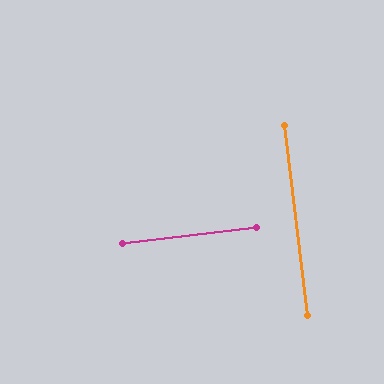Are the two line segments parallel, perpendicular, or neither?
Perpendicular — they meet at approximately 90°.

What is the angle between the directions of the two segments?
Approximately 90 degrees.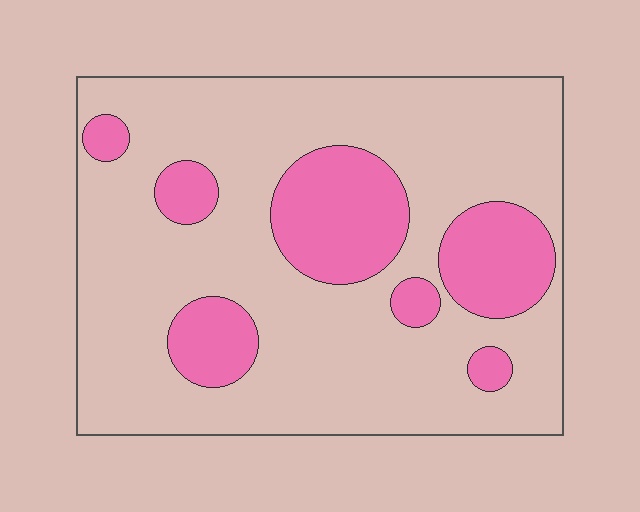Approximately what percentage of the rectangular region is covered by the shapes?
Approximately 25%.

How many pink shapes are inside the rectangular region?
7.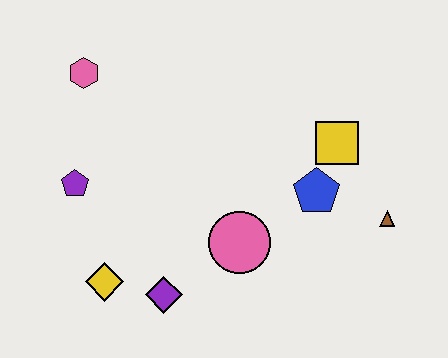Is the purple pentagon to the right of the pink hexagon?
No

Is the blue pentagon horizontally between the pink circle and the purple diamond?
No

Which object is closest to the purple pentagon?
The yellow diamond is closest to the purple pentagon.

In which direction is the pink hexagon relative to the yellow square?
The pink hexagon is to the left of the yellow square.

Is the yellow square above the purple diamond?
Yes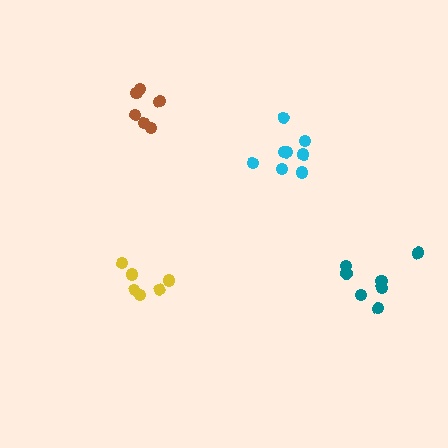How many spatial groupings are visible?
There are 4 spatial groupings.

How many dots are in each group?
Group 1: 6 dots, Group 2: 7 dots, Group 3: 6 dots, Group 4: 9 dots (28 total).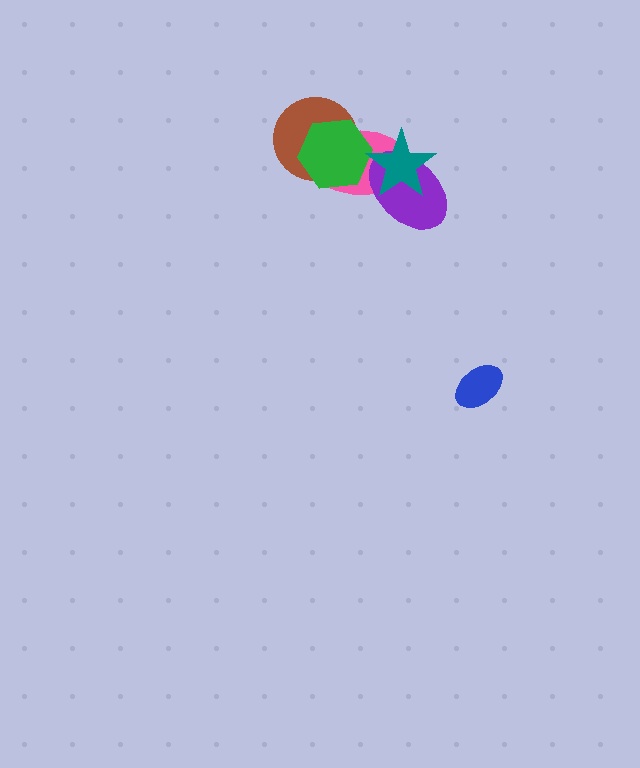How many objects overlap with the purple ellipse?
2 objects overlap with the purple ellipse.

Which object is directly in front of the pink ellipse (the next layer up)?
The green hexagon is directly in front of the pink ellipse.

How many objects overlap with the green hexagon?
3 objects overlap with the green hexagon.